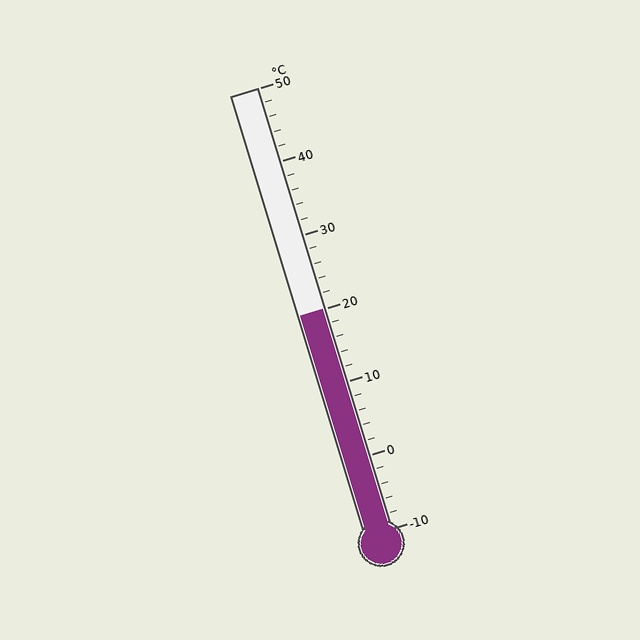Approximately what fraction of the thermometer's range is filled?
The thermometer is filled to approximately 50% of its range.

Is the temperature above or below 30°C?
The temperature is below 30°C.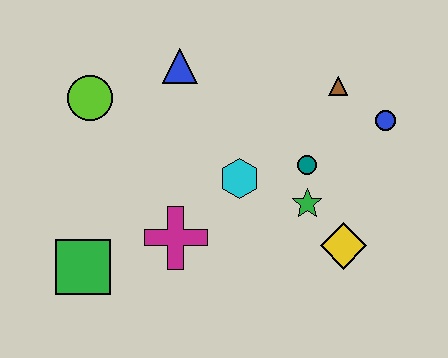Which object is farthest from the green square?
The blue circle is farthest from the green square.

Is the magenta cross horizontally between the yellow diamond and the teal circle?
No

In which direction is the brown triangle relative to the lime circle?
The brown triangle is to the right of the lime circle.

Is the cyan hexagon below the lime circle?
Yes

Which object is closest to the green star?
The teal circle is closest to the green star.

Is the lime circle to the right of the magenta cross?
No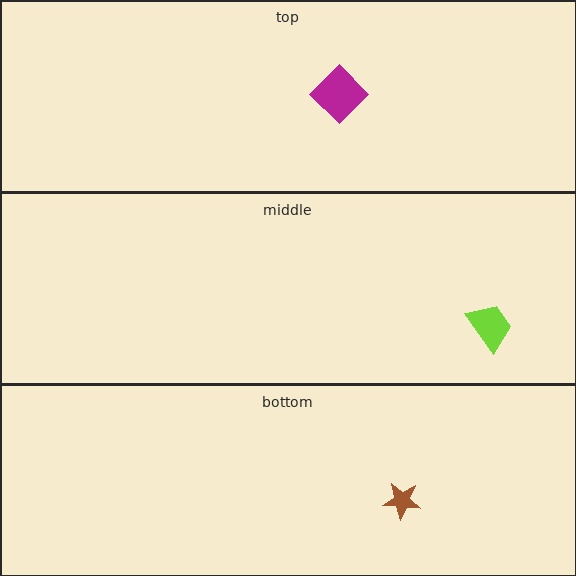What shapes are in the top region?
The magenta diamond.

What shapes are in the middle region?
The lime trapezoid.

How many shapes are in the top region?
1.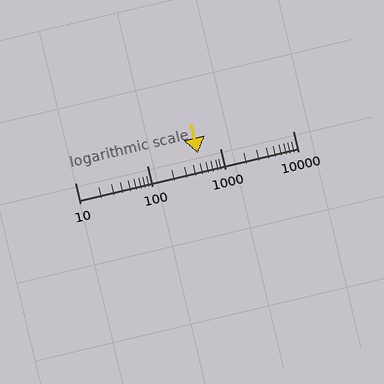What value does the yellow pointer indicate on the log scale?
The pointer indicates approximately 490.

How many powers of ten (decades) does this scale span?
The scale spans 3 decades, from 10 to 10000.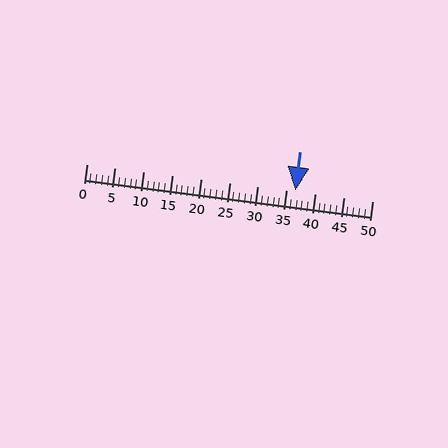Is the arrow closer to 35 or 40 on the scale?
The arrow is closer to 35.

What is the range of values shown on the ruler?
The ruler shows values from 0 to 50.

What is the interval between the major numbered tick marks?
The major tick marks are spaced 5 units apart.